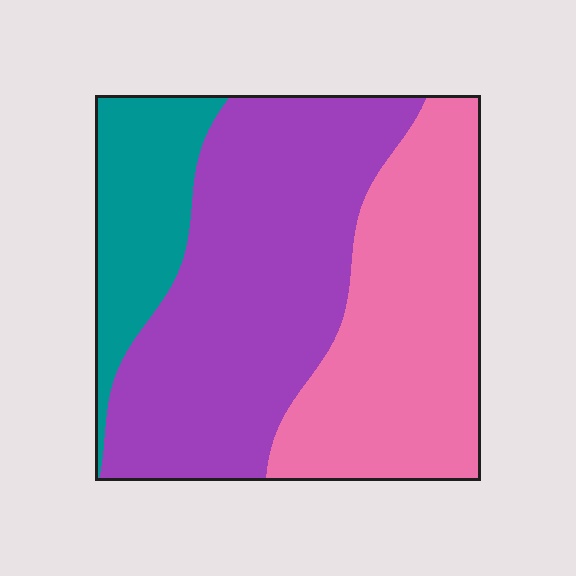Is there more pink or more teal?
Pink.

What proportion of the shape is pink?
Pink takes up about three eighths (3/8) of the shape.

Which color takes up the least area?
Teal, at roughly 15%.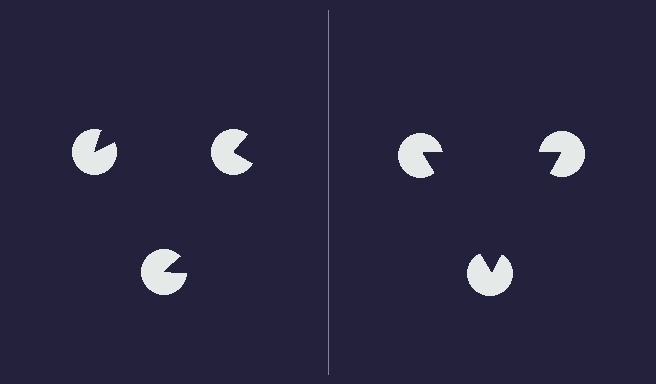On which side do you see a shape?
An illusory triangle appears on the right side. On the left side the wedge cuts are rotated, so no coherent shape forms.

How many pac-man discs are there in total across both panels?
6 — 3 on each side.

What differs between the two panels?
The pac-man discs are positioned identically on both sides; only the wedge orientations differ. On the right they align to a triangle; on the left they are misaligned.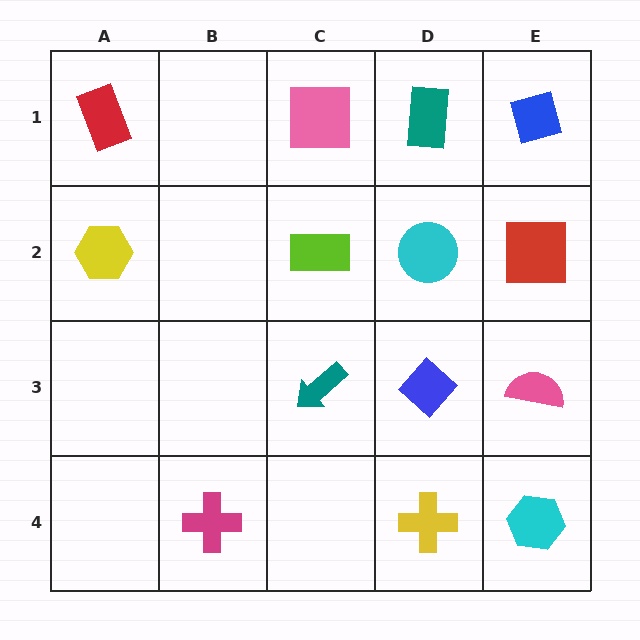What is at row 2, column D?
A cyan circle.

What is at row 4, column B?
A magenta cross.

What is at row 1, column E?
A blue square.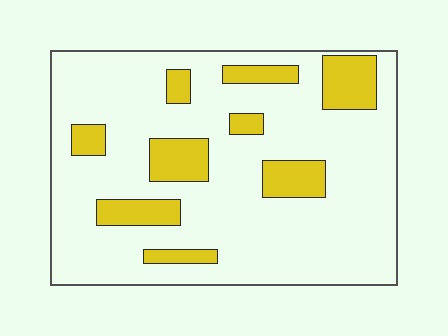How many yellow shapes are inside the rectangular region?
9.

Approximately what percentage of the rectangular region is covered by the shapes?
Approximately 20%.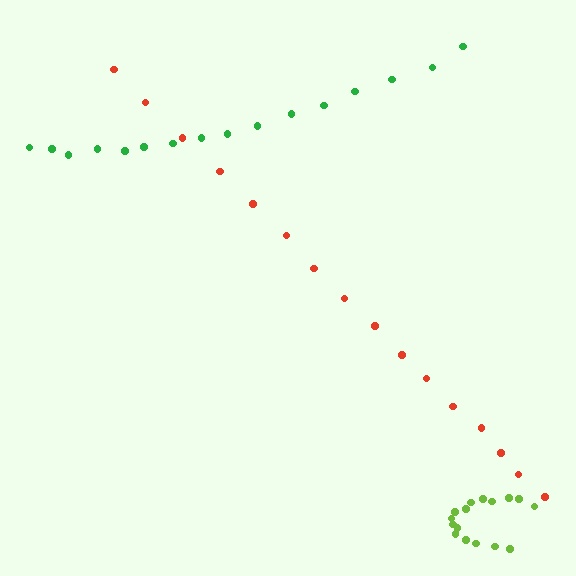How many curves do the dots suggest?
There are 3 distinct paths.